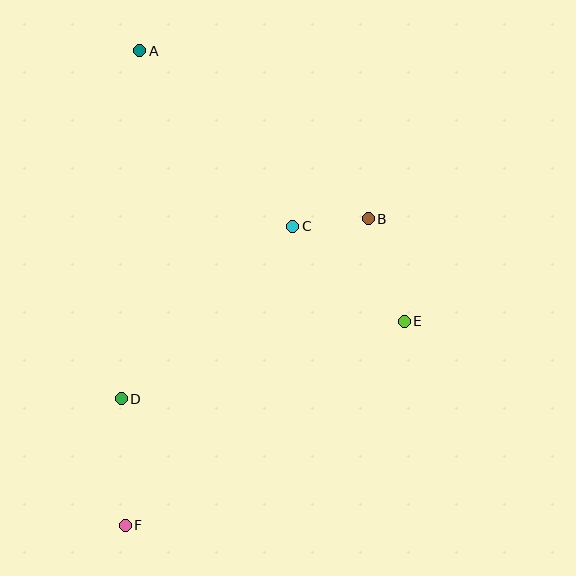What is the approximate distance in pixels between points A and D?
The distance between A and D is approximately 348 pixels.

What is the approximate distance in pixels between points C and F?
The distance between C and F is approximately 343 pixels.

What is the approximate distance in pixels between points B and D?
The distance between B and D is approximately 306 pixels.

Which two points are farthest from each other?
Points A and F are farthest from each other.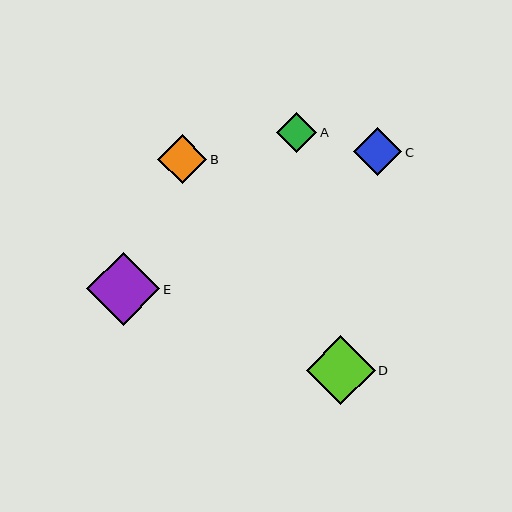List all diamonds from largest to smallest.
From largest to smallest: E, D, B, C, A.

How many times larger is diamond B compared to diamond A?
Diamond B is approximately 1.2 times the size of diamond A.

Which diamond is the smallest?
Diamond A is the smallest with a size of approximately 40 pixels.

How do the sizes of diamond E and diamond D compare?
Diamond E and diamond D are approximately the same size.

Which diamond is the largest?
Diamond E is the largest with a size of approximately 73 pixels.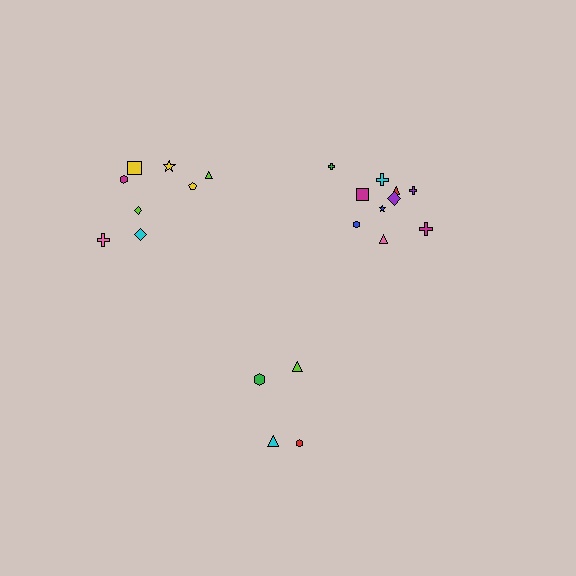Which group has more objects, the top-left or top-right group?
The top-right group.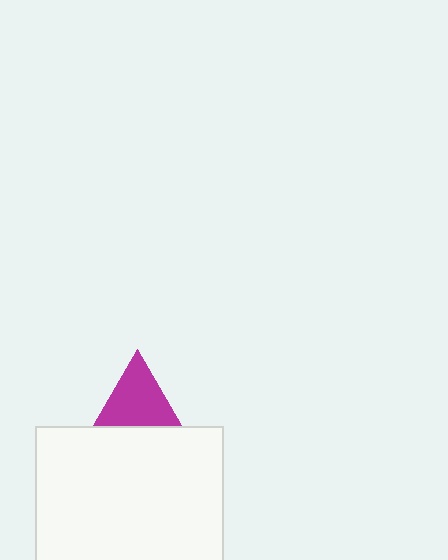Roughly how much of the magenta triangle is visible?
A small part of it is visible (roughly 45%).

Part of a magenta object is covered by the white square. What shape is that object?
It is a triangle.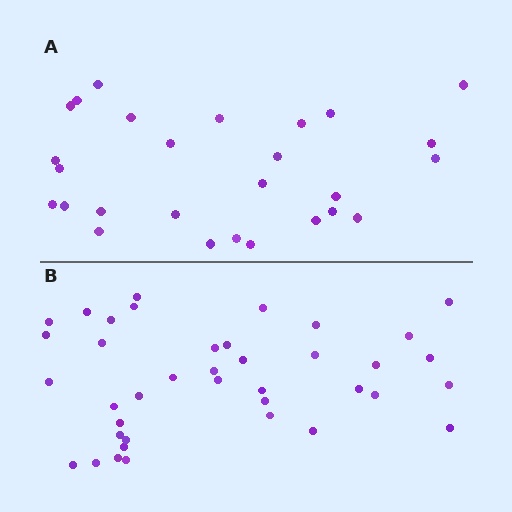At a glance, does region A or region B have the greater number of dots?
Region B (the bottom region) has more dots.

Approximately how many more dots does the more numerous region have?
Region B has roughly 12 or so more dots than region A.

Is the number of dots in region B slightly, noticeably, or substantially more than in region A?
Region B has noticeably more, but not dramatically so. The ratio is roughly 1.4 to 1.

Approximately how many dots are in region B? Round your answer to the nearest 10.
About 40 dots. (The exact count is 39, which rounds to 40.)